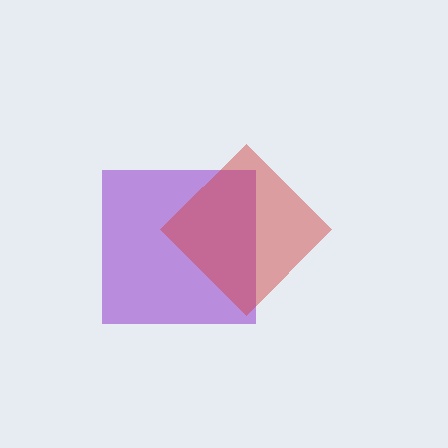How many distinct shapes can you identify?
There are 2 distinct shapes: a purple square, a red diamond.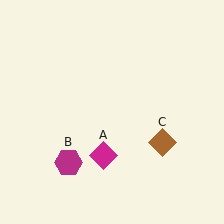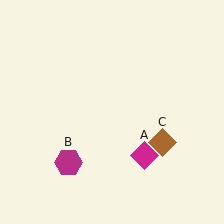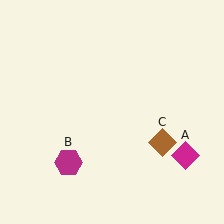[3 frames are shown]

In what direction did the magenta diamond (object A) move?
The magenta diamond (object A) moved right.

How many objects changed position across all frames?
1 object changed position: magenta diamond (object A).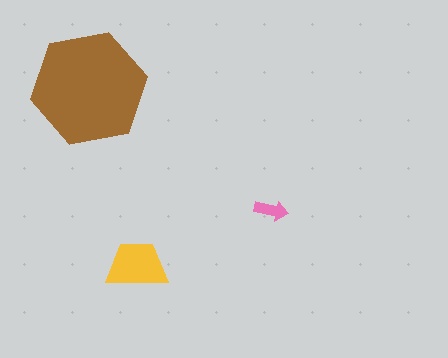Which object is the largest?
The brown hexagon.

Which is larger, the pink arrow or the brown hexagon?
The brown hexagon.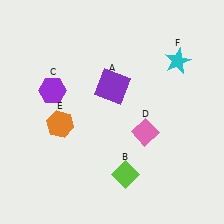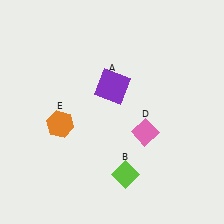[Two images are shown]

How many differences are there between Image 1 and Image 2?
There are 2 differences between the two images.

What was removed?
The purple hexagon (C), the cyan star (F) were removed in Image 2.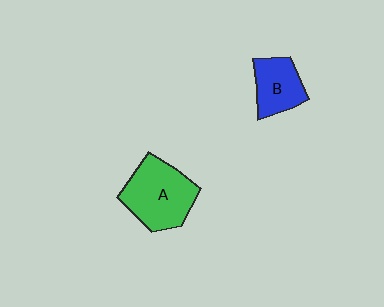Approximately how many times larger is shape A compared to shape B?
Approximately 1.6 times.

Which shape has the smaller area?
Shape B (blue).